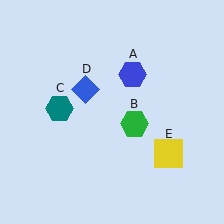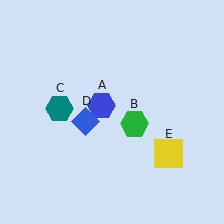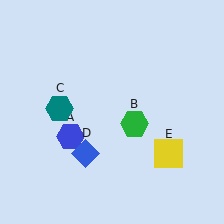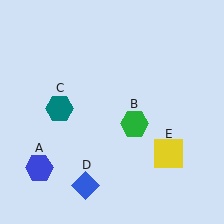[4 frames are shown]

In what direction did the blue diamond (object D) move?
The blue diamond (object D) moved down.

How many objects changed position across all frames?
2 objects changed position: blue hexagon (object A), blue diamond (object D).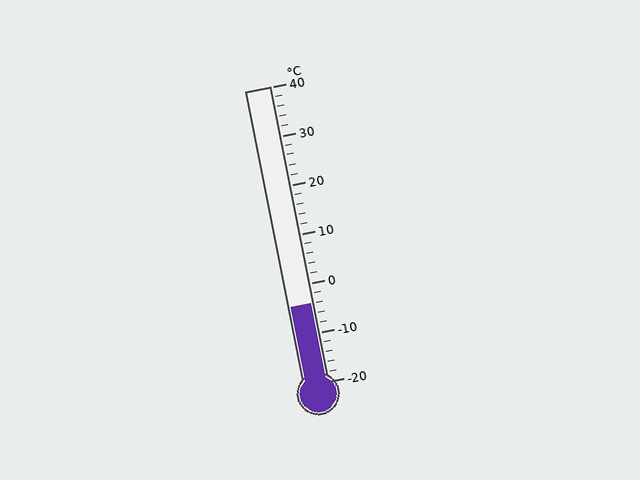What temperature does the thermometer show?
The thermometer shows approximately -4°C.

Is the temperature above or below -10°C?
The temperature is above -10°C.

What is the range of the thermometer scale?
The thermometer scale ranges from -20°C to 40°C.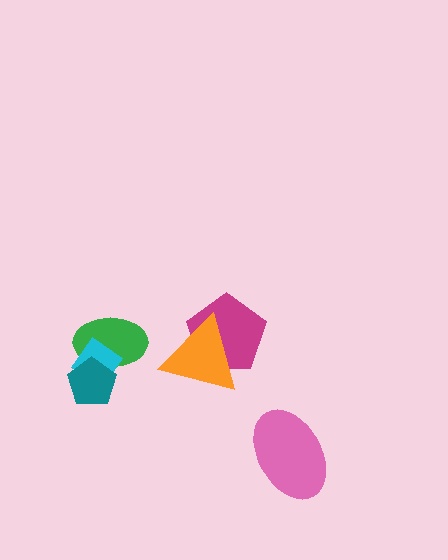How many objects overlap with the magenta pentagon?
1 object overlaps with the magenta pentagon.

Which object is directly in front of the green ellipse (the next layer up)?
The cyan diamond is directly in front of the green ellipse.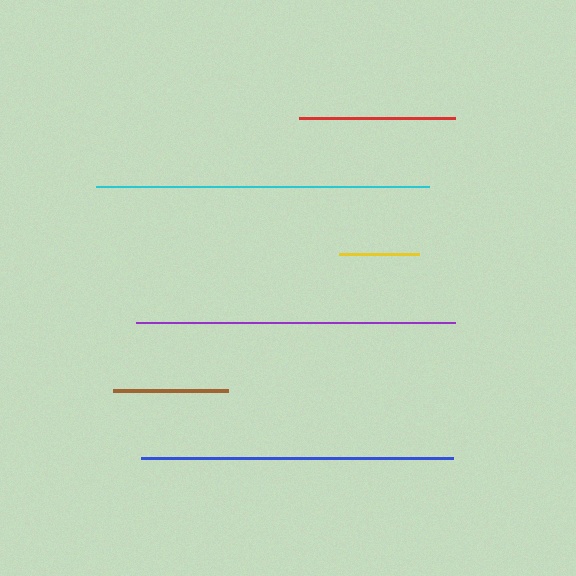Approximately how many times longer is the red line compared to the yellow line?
The red line is approximately 2.0 times the length of the yellow line.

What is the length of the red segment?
The red segment is approximately 156 pixels long.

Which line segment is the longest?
The cyan line is the longest at approximately 333 pixels.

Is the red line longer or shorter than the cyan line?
The cyan line is longer than the red line.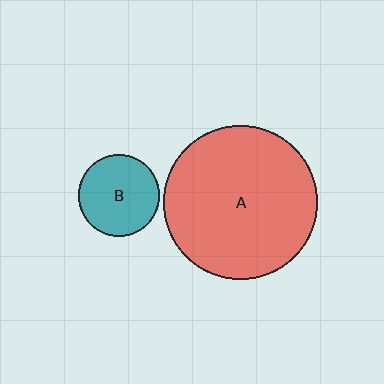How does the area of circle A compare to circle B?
Approximately 3.6 times.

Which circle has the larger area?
Circle A (red).